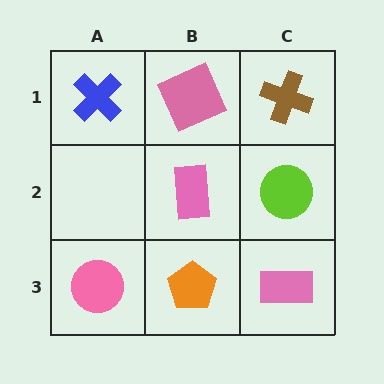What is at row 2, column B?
A pink rectangle.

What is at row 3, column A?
A pink circle.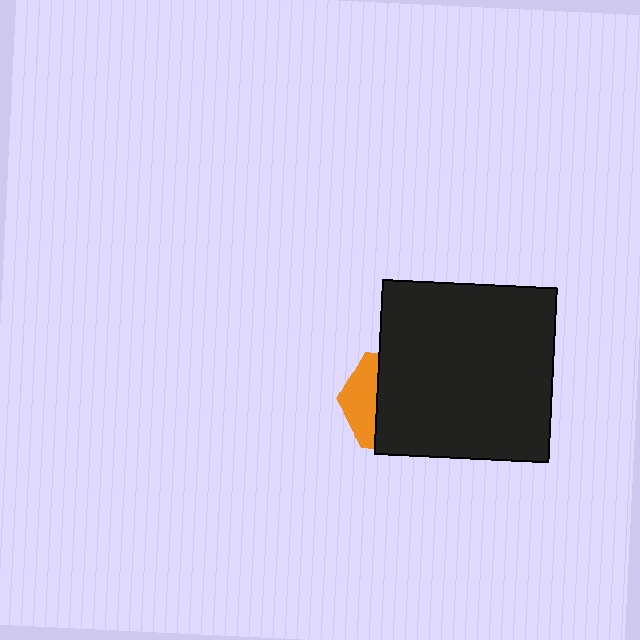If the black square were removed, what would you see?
You would see the complete orange hexagon.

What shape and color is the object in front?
The object in front is a black square.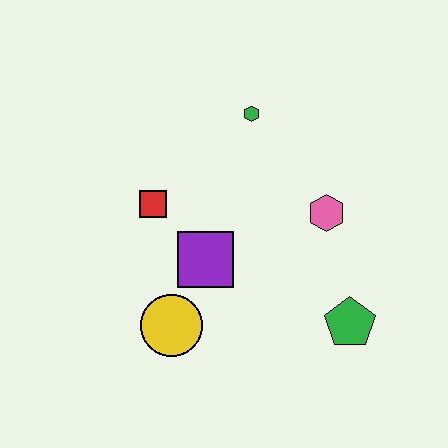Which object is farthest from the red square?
The green pentagon is farthest from the red square.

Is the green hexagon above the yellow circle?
Yes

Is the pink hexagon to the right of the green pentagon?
No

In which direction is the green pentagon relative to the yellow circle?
The green pentagon is to the right of the yellow circle.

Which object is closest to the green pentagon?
The pink hexagon is closest to the green pentagon.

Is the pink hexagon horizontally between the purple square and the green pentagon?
Yes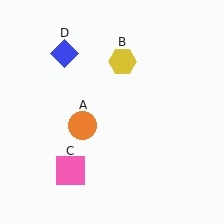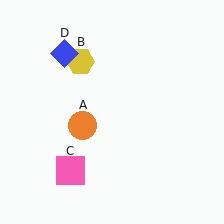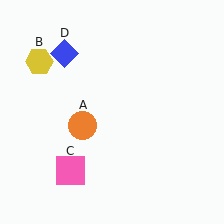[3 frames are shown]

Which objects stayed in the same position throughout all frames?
Orange circle (object A) and pink square (object C) and blue diamond (object D) remained stationary.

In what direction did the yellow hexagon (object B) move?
The yellow hexagon (object B) moved left.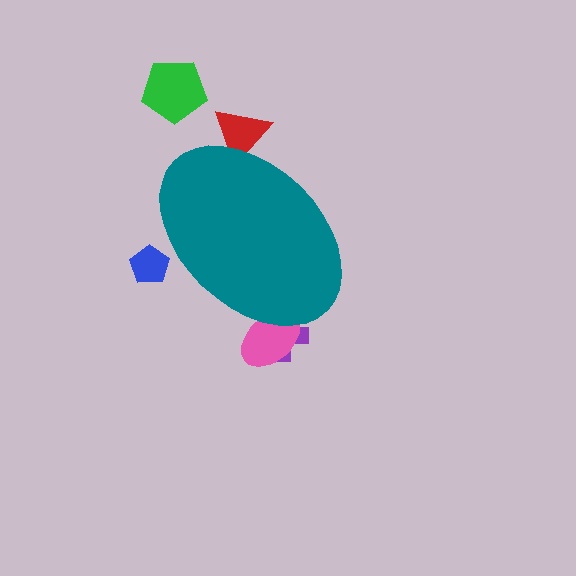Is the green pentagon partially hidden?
No, the green pentagon is fully visible.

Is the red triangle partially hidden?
Yes, the red triangle is partially hidden behind the teal ellipse.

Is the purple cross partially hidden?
Yes, the purple cross is partially hidden behind the teal ellipse.